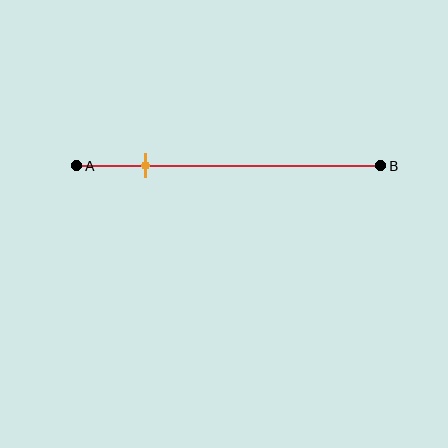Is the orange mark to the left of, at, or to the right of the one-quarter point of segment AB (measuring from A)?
The orange mark is approximately at the one-quarter point of segment AB.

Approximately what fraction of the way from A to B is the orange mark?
The orange mark is approximately 25% of the way from A to B.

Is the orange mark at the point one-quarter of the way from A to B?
Yes, the mark is approximately at the one-quarter point.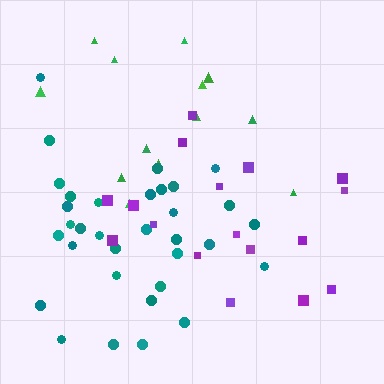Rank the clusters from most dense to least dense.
teal, purple, green.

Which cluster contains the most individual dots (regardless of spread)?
Teal (33).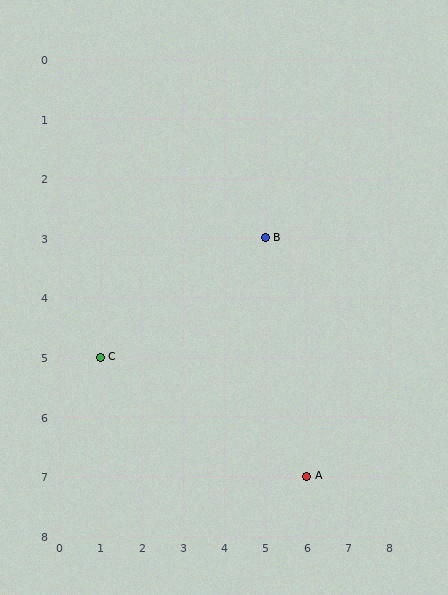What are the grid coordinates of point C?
Point C is at grid coordinates (1, 5).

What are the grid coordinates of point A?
Point A is at grid coordinates (6, 7).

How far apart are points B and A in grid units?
Points B and A are 1 column and 4 rows apart (about 4.1 grid units diagonally).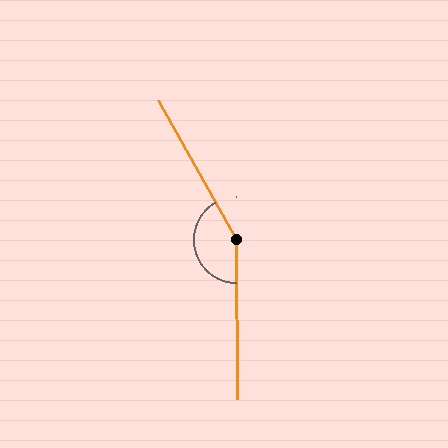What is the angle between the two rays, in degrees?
Approximately 151 degrees.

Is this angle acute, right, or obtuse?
It is obtuse.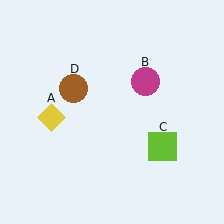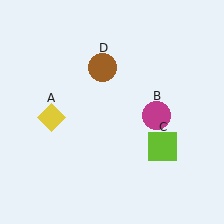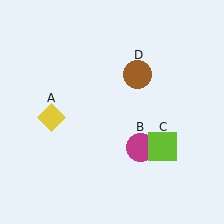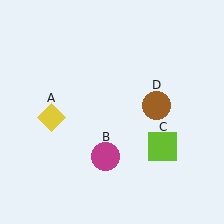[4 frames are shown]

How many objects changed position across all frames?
2 objects changed position: magenta circle (object B), brown circle (object D).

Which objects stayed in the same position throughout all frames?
Yellow diamond (object A) and lime square (object C) remained stationary.